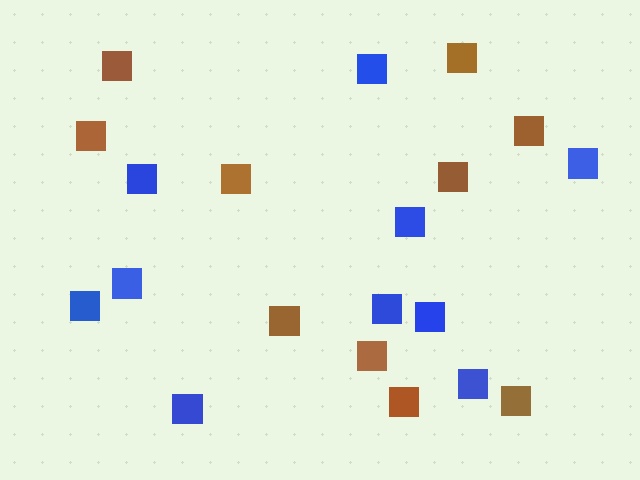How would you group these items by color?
There are 2 groups: one group of blue squares (10) and one group of brown squares (10).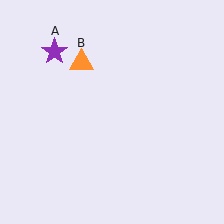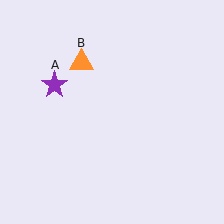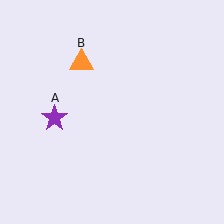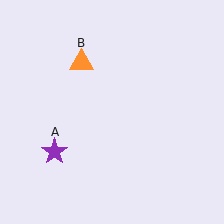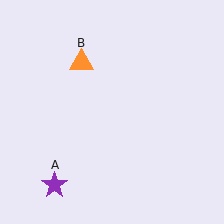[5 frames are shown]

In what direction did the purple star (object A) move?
The purple star (object A) moved down.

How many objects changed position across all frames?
1 object changed position: purple star (object A).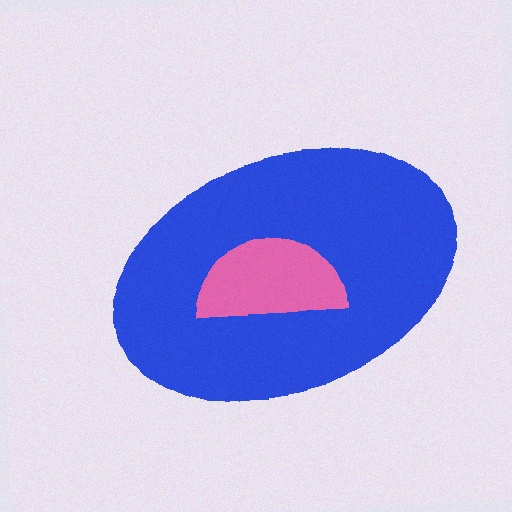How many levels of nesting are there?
2.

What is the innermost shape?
The pink semicircle.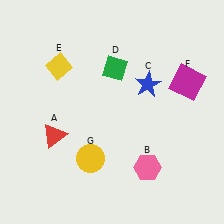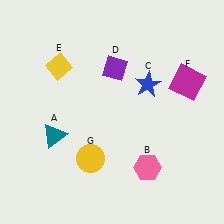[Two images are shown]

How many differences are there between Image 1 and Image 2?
There are 2 differences between the two images.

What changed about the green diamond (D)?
In Image 1, D is green. In Image 2, it changed to purple.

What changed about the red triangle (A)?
In Image 1, A is red. In Image 2, it changed to teal.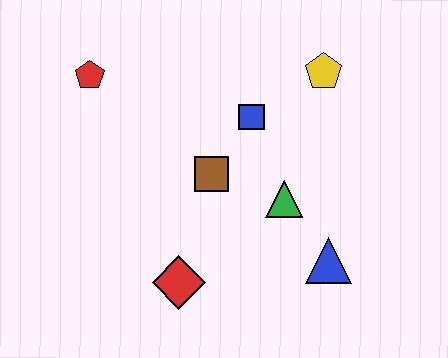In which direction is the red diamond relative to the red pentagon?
The red diamond is below the red pentagon.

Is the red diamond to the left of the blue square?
Yes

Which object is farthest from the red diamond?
The yellow pentagon is farthest from the red diamond.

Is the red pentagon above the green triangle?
Yes